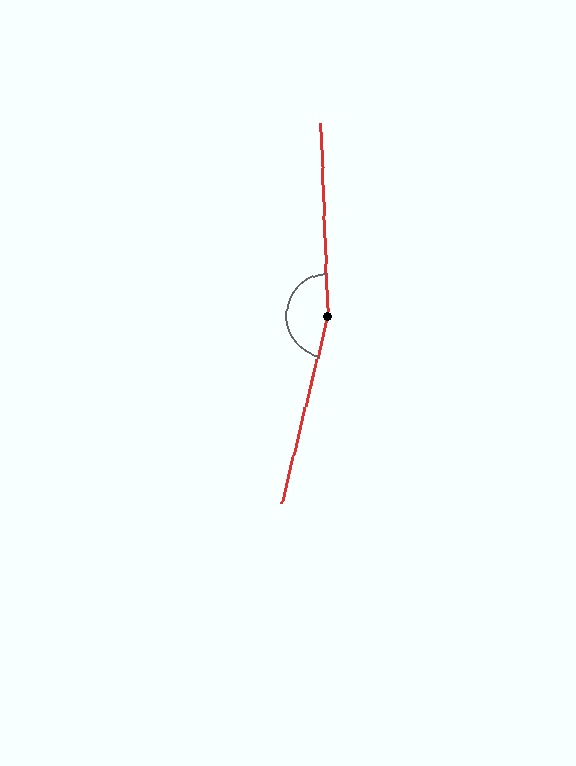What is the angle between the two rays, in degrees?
Approximately 164 degrees.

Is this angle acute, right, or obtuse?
It is obtuse.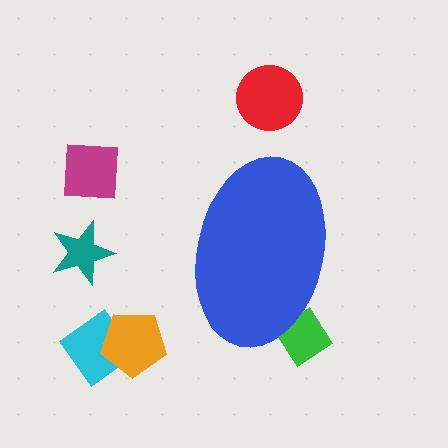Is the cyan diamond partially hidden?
No, the cyan diamond is fully visible.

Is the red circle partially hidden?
No, the red circle is fully visible.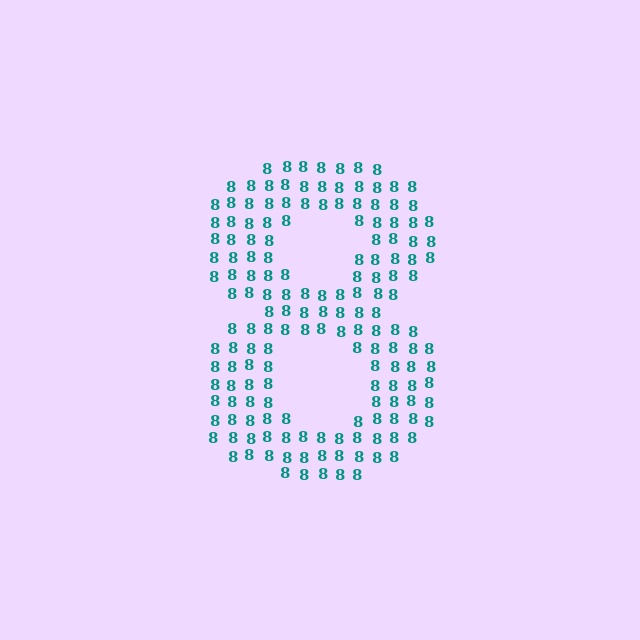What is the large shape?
The large shape is the digit 8.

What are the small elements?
The small elements are digit 8's.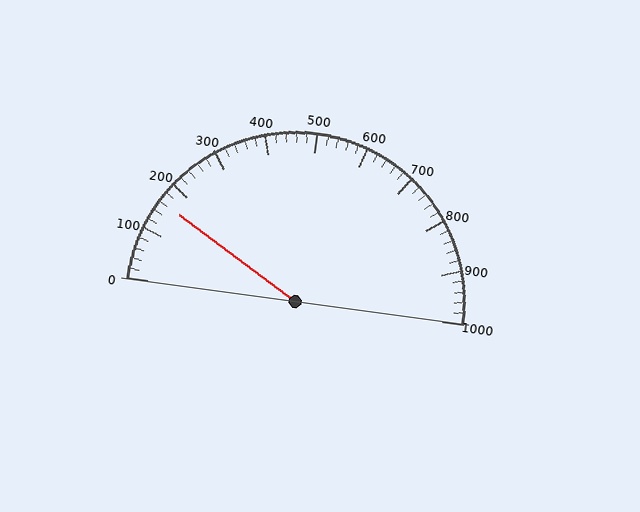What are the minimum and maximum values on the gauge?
The gauge ranges from 0 to 1000.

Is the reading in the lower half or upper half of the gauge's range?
The reading is in the lower half of the range (0 to 1000).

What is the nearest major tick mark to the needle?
The nearest major tick mark is 200.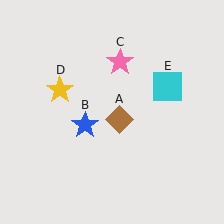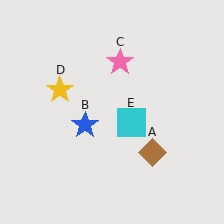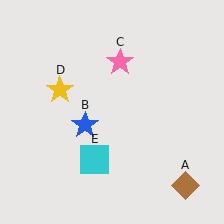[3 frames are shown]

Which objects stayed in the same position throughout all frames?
Blue star (object B) and pink star (object C) and yellow star (object D) remained stationary.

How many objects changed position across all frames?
2 objects changed position: brown diamond (object A), cyan square (object E).